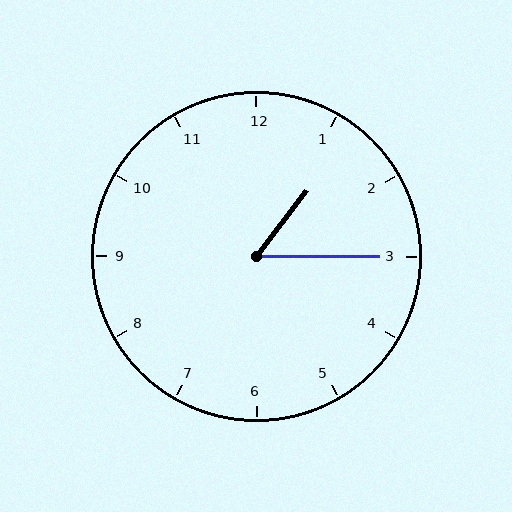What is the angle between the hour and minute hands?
Approximately 52 degrees.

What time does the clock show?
1:15.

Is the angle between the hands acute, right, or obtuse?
It is acute.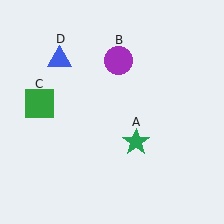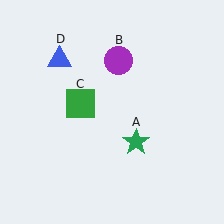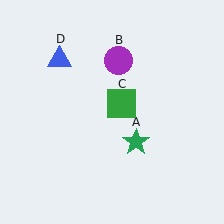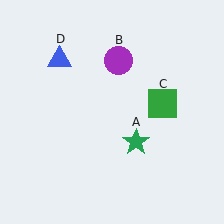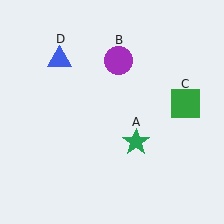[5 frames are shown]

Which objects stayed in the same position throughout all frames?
Green star (object A) and purple circle (object B) and blue triangle (object D) remained stationary.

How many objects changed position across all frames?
1 object changed position: green square (object C).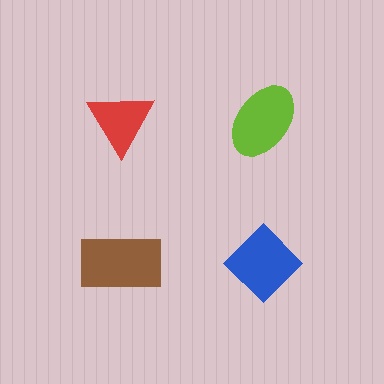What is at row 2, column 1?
A brown rectangle.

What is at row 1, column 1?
A red triangle.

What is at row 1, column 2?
A lime ellipse.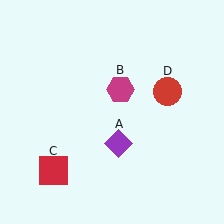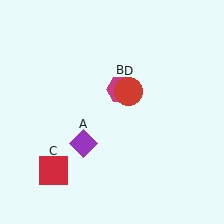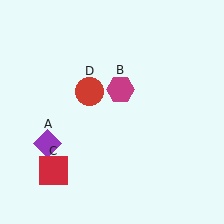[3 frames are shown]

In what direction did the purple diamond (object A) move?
The purple diamond (object A) moved left.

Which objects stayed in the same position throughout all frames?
Magenta hexagon (object B) and red square (object C) remained stationary.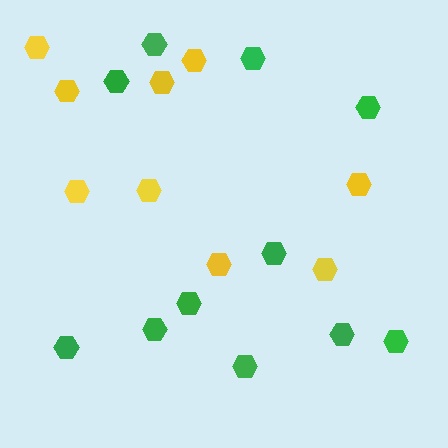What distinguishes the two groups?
There are 2 groups: one group of yellow hexagons (9) and one group of green hexagons (11).